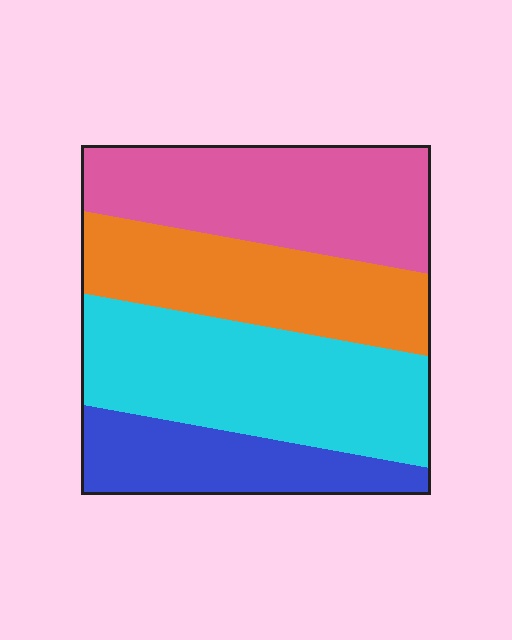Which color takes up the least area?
Blue, at roughly 15%.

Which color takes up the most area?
Cyan, at roughly 30%.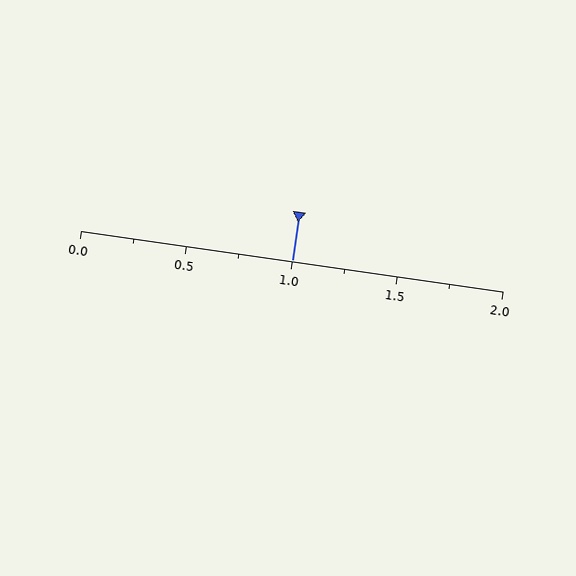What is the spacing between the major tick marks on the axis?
The major ticks are spaced 0.5 apart.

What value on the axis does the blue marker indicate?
The marker indicates approximately 1.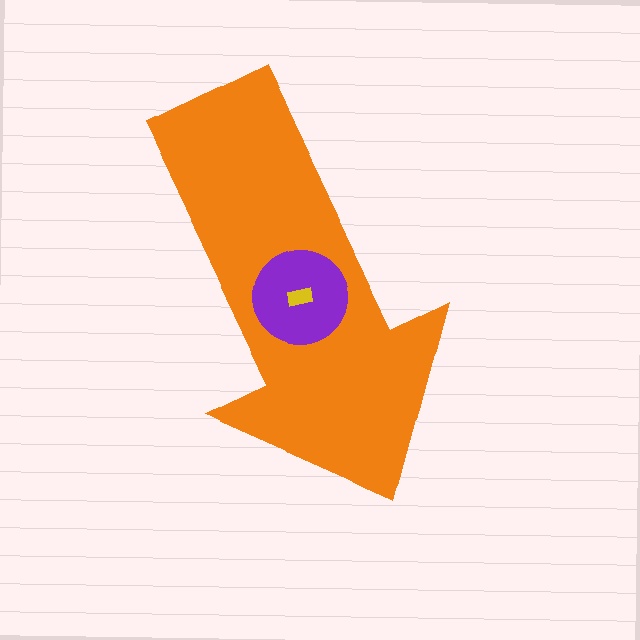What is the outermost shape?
The orange arrow.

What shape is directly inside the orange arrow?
The purple circle.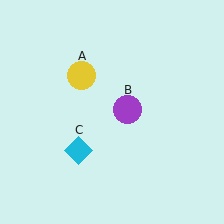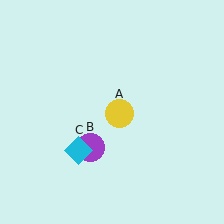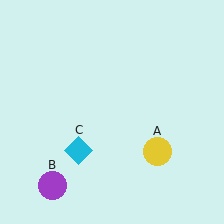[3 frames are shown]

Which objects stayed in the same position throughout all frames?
Cyan diamond (object C) remained stationary.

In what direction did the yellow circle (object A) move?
The yellow circle (object A) moved down and to the right.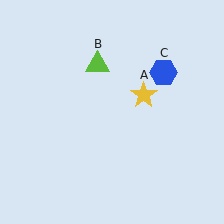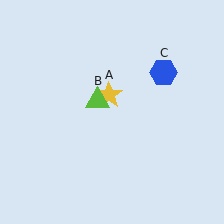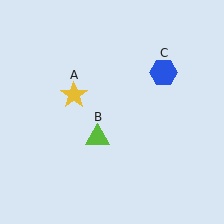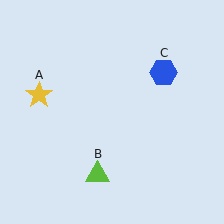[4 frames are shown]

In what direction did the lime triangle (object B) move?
The lime triangle (object B) moved down.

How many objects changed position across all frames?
2 objects changed position: yellow star (object A), lime triangle (object B).